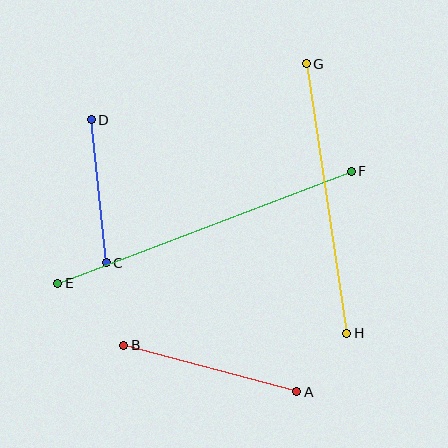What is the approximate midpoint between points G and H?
The midpoint is at approximately (326, 199) pixels.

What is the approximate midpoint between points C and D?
The midpoint is at approximately (99, 191) pixels.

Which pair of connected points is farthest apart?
Points E and F are farthest apart.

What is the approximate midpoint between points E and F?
The midpoint is at approximately (205, 227) pixels.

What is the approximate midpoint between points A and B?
The midpoint is at approximately (210, 369) pixels.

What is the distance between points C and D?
The distance is approximately 144 pixels.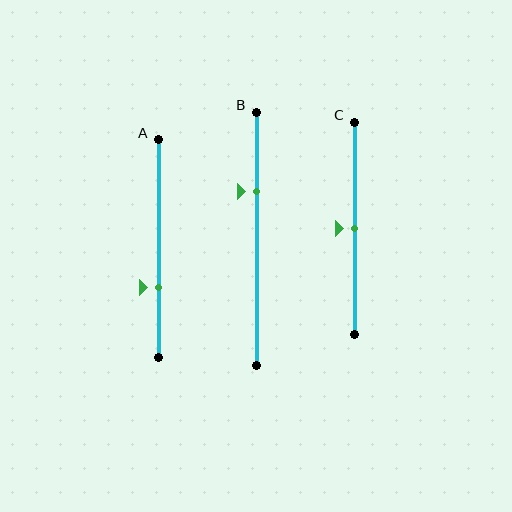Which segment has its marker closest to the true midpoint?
Segment C has its marker closest to the true midpoint.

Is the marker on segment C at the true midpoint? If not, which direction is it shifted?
Yes, the marker on segment C is at the true midpoint.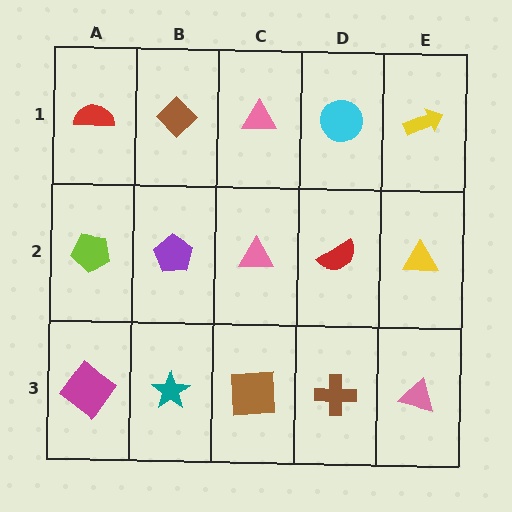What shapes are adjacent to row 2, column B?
A brown diamond (row 1, column B), a teal star (row 3, column B), a lime pentagon (row 2, column A), a pink triangle (row 2, column C).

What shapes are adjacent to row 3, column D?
A red semicircle (row 2, column D), a brown square (row 3, column C), a pink triangle (row 3, column E).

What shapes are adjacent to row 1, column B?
A purple pentagon (row 2, column B), a red semicircle (row 1, column A), a pink triangle (row 1, column C).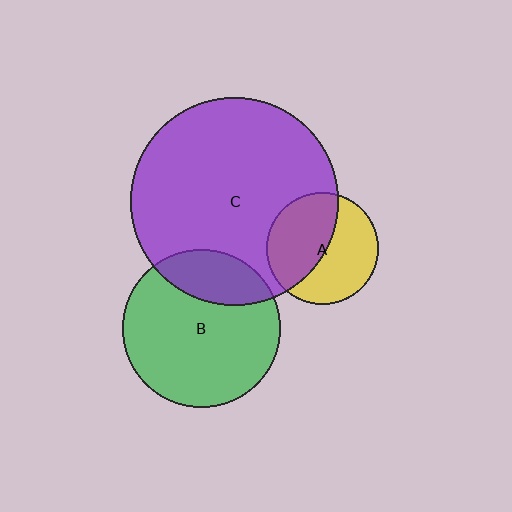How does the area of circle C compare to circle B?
Approximately 1.7 times.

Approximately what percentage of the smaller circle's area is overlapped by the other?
Approximately 50%.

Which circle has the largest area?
Circle C (purple).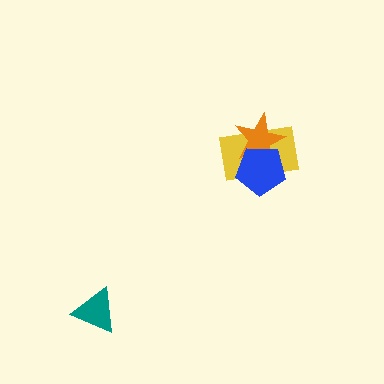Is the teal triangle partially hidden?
No, no other shape covers it.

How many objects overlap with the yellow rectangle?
2 objects overlap with the yellow rectangle.